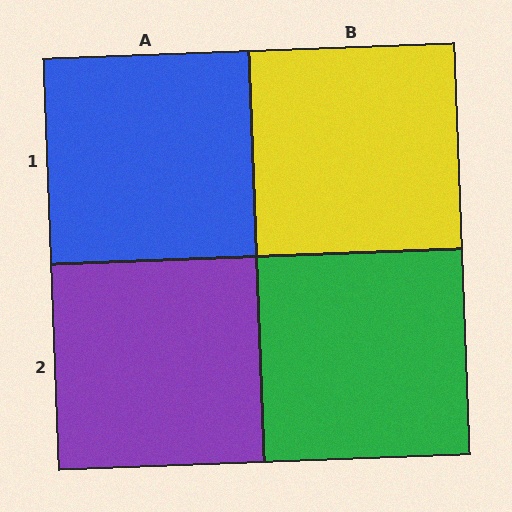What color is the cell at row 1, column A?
Blue.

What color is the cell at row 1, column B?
Yellow.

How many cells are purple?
1 cell is purple.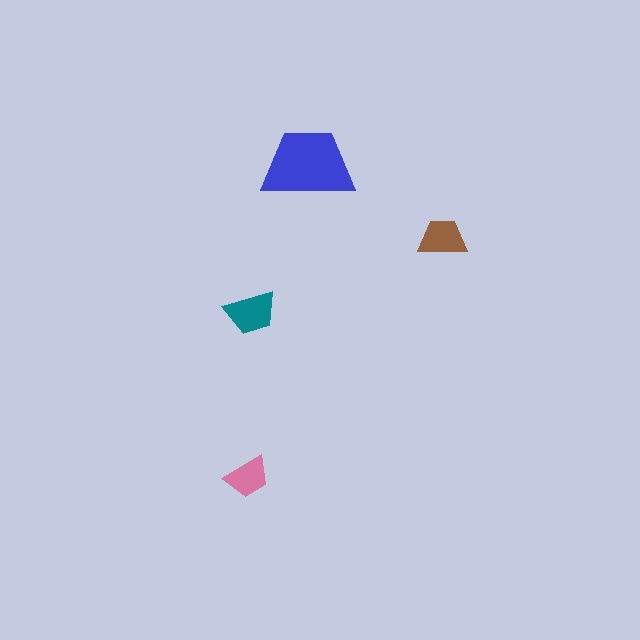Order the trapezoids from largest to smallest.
the blue one, the teal one, the brown one, the pink one.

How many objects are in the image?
There are 4 objects in the image.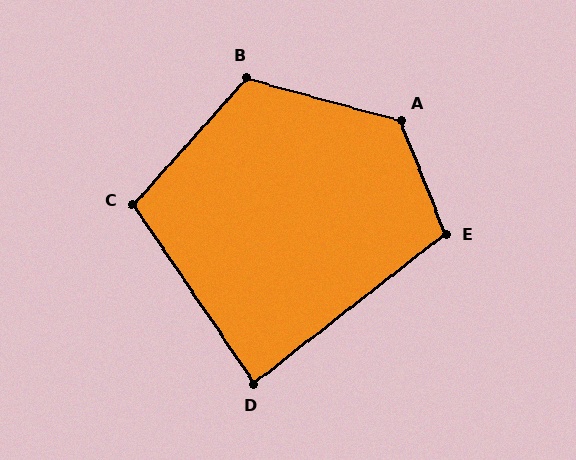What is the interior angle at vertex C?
Approximately 104 degrees (obtuse).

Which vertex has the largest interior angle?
A, at approximately 127 degrees.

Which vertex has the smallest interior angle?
D, at approximately 86 degrees.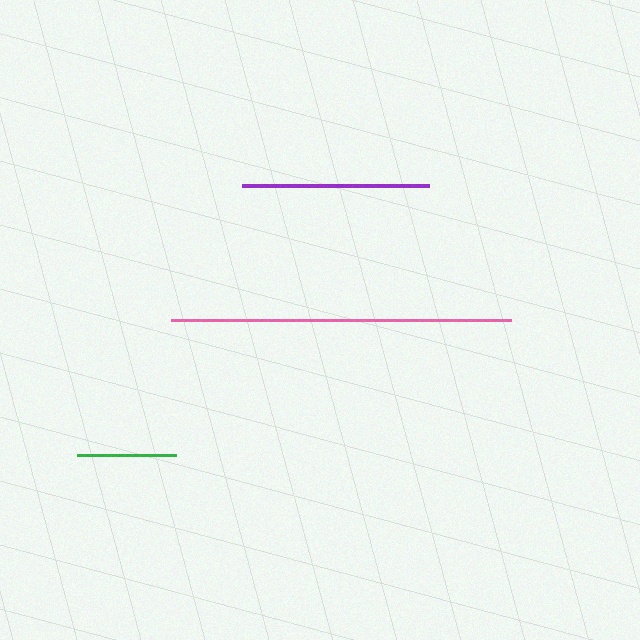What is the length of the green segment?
The green segment is approximately 99 pixels long.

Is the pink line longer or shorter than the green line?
The pink line is longer than the green line.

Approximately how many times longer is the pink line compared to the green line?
The pink line is approximately 3.4 times the length of the green line.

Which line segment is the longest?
The pink line is the longest at approximately 340 pixels.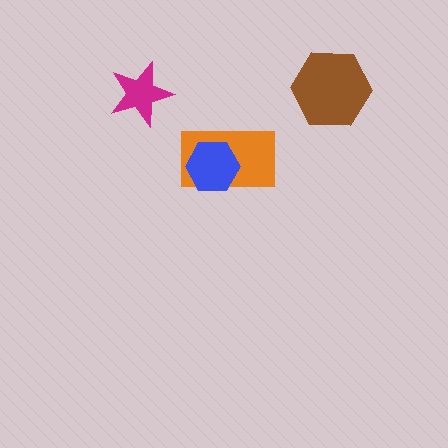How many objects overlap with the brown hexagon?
0 objects overlap with the brown hexagon.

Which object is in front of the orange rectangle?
The blue hexagon is in front of the orange rectangle.